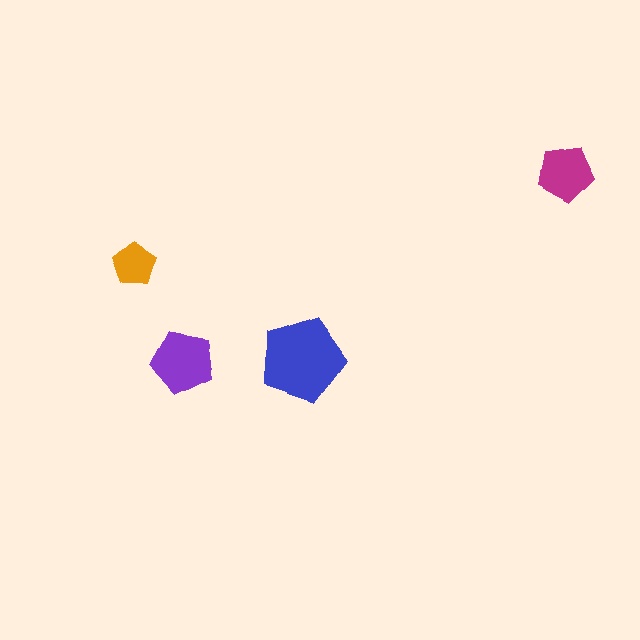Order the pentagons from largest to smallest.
the blue one, the purple one, the magenta one, the orange one.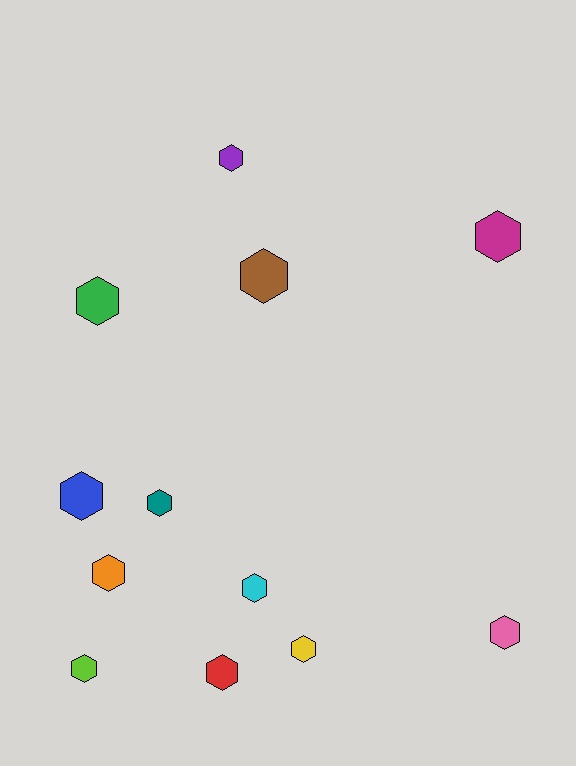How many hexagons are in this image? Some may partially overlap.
There are 12 hexagons.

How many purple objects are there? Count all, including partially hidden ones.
There is 1 purple object.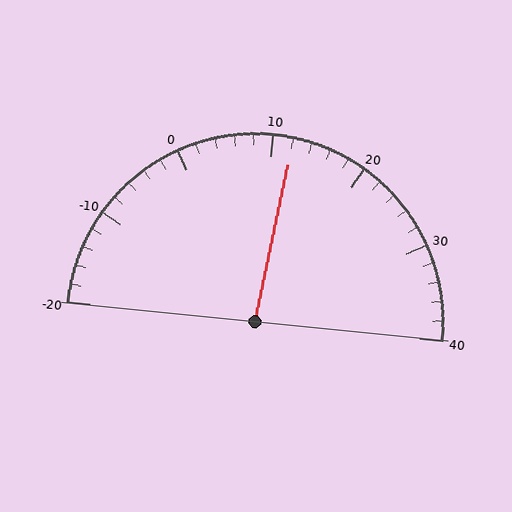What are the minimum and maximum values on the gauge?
The gauge ranges from -20 to 40.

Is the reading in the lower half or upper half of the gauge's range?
The reading is in the upper half of the range (-20 to 40).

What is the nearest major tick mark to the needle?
The nearest major tick mark is 10.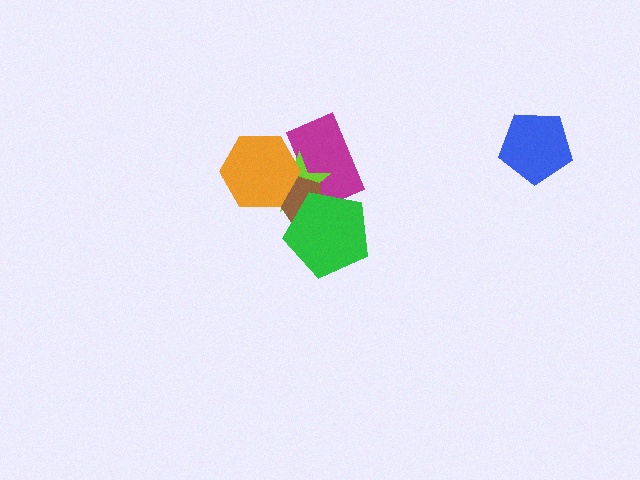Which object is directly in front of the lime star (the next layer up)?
The brown pentagon is directly in front of the lime star.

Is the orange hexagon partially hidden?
No, no other shape covers it.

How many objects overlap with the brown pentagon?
4 objects overlap with the brown pentagon.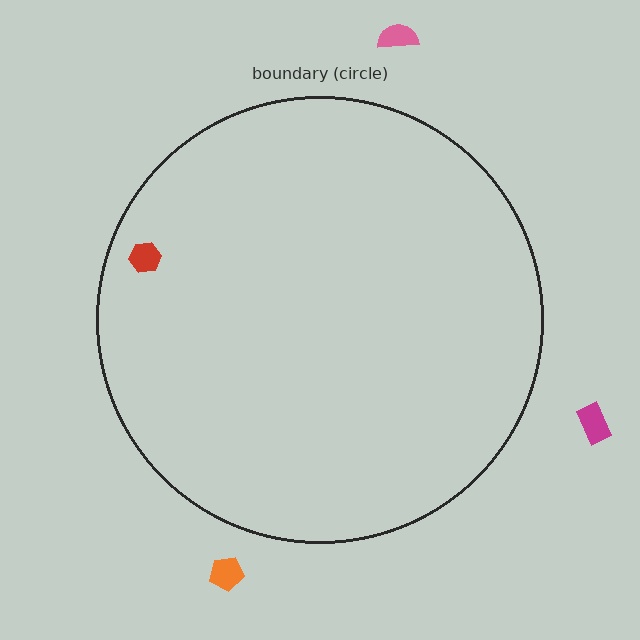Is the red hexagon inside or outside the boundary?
Inside.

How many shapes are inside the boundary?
1 inside, 3 outside.